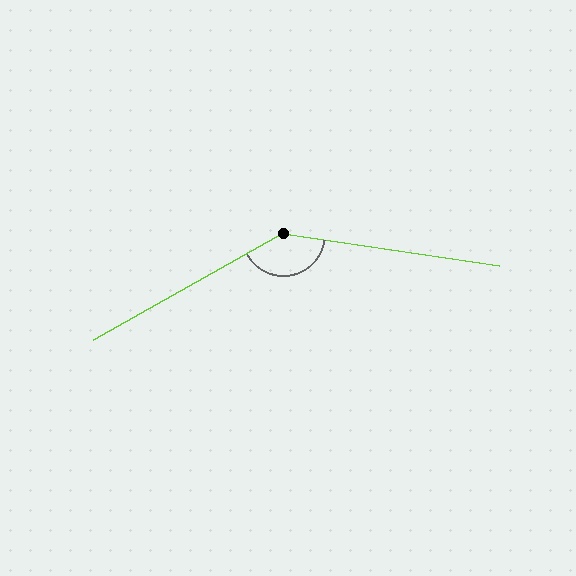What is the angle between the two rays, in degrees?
Approximately 142 degrees.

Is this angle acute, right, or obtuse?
It is obtuse.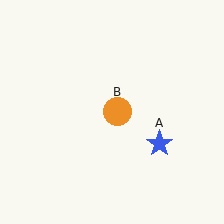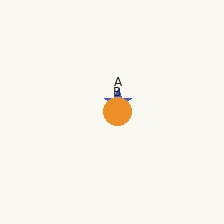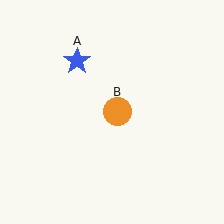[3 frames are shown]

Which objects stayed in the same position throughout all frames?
Orange circle (object B) remained stationary.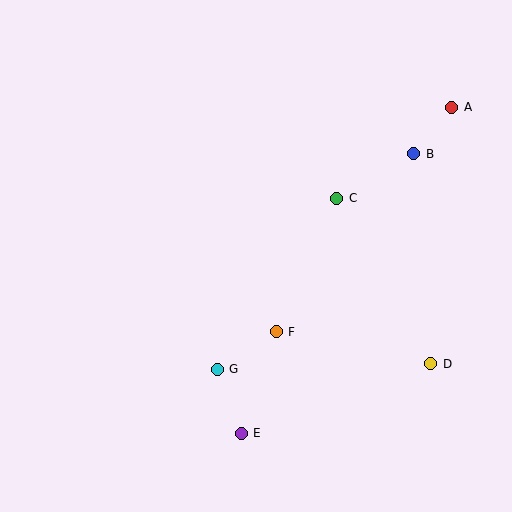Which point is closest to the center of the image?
Point F at (276, 332) is closest to the center.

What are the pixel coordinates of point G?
Point G is at (217, 369).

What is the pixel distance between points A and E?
The distance between A and E is 388 pixels.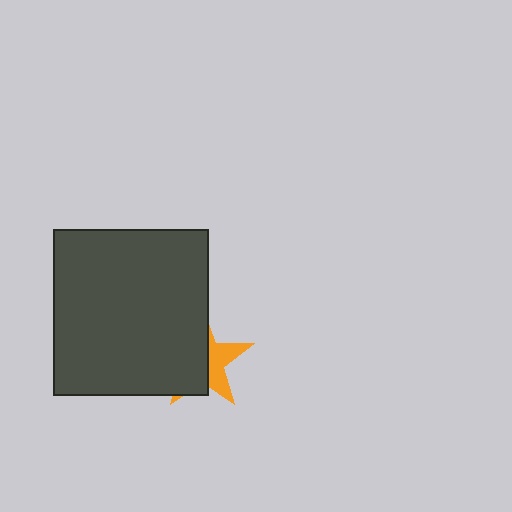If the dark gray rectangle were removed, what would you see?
You would see the complete orange star.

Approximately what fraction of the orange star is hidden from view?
Roughly 62% of the orange star is hidden behind the dark gray rectangle.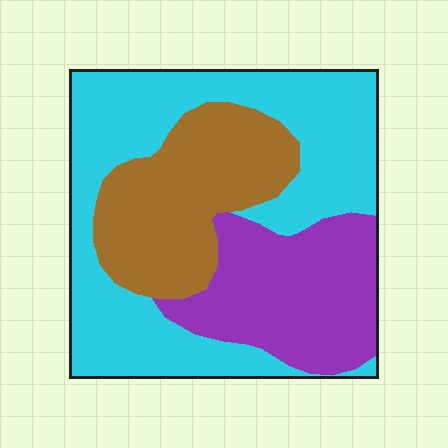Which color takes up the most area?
Cyan, at roughly 50%.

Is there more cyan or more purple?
Cyan.